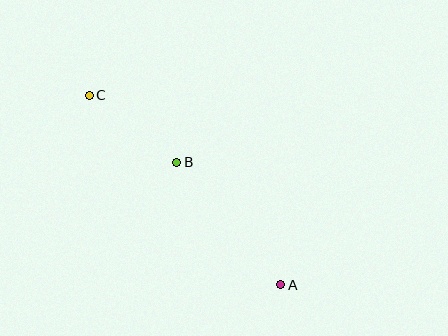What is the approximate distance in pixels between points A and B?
The distance between A and B is approximately 161 pixels.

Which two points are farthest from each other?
Points A and C are farthest from each other.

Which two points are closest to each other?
Points B and C are closest to each other.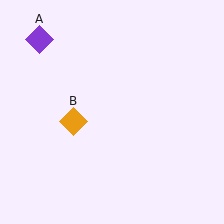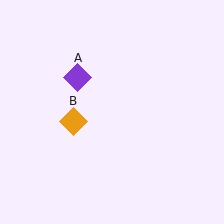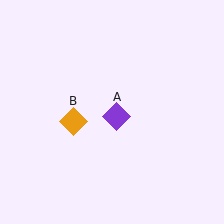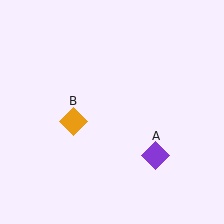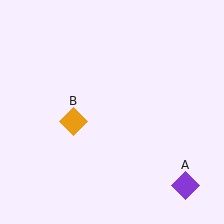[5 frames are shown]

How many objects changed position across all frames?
1 object changed position: purple diamond (object A).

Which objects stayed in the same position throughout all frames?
Orange diamond (object B) remained stationary.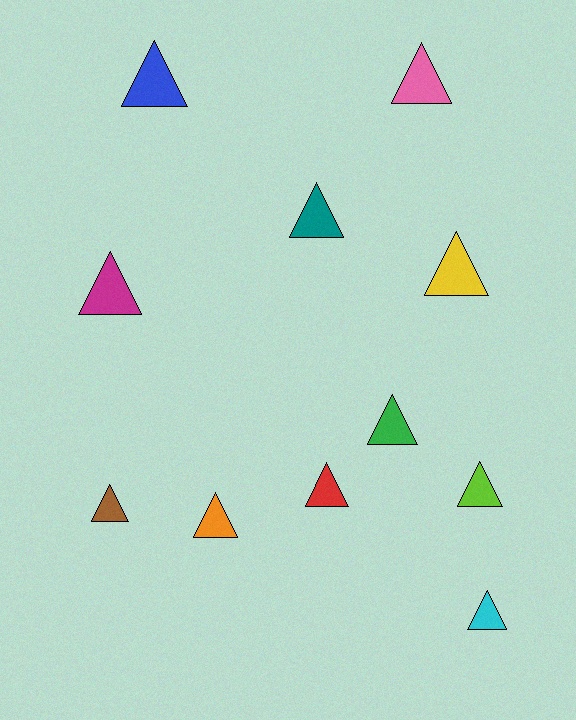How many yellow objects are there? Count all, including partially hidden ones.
There is 1 yellow object.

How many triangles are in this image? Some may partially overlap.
There are 11 triangles.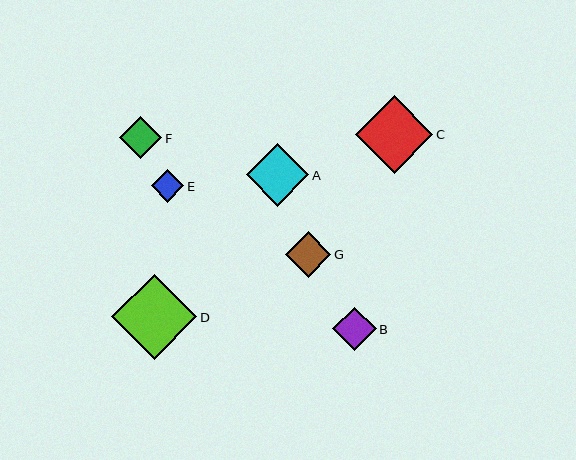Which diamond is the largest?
Diamond D is the largest with a size of approximately 85 pixels.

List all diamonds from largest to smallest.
From largest to smallest: D, C, A, G, B, F, E.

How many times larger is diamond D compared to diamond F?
Diamond D is approximately 2.0 times the size of diamond F.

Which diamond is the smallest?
Diamond E is the smallest with a size of approximately 32 pixels.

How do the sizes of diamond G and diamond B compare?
Diamond G and diamond B are approximately the same size.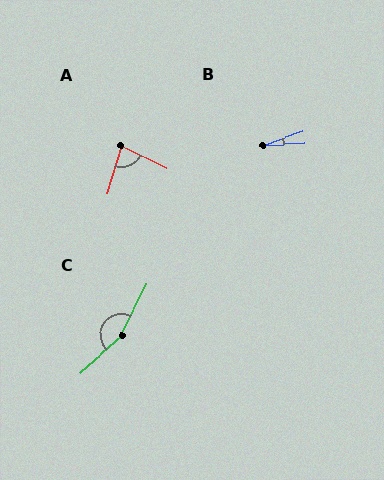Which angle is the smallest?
B, at approximately 16 degrees.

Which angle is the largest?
C, at approximately 158 degrees.